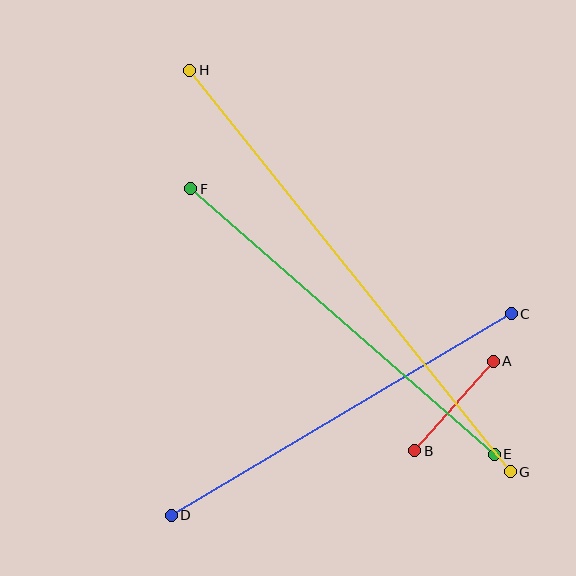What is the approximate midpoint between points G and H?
The midpoint is at approximately (350, 271) pixels.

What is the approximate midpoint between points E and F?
The midpoint is at approximately (343, 322) pixels.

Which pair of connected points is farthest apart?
Points G and H are farthest apart.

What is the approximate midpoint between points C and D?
The midpoint is at approximately (341, 414) pixels.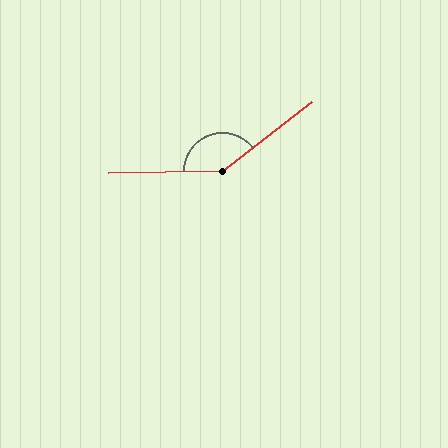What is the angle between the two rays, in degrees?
Approximately 143 degrees.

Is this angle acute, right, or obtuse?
It is obtuse.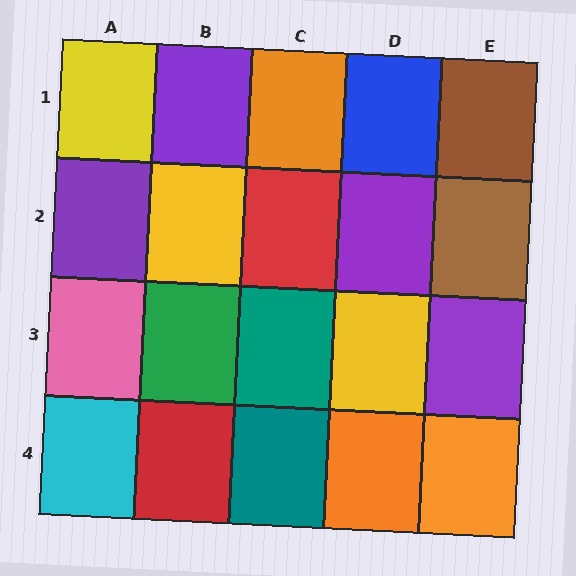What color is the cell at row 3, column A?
Pink.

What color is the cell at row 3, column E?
Purple.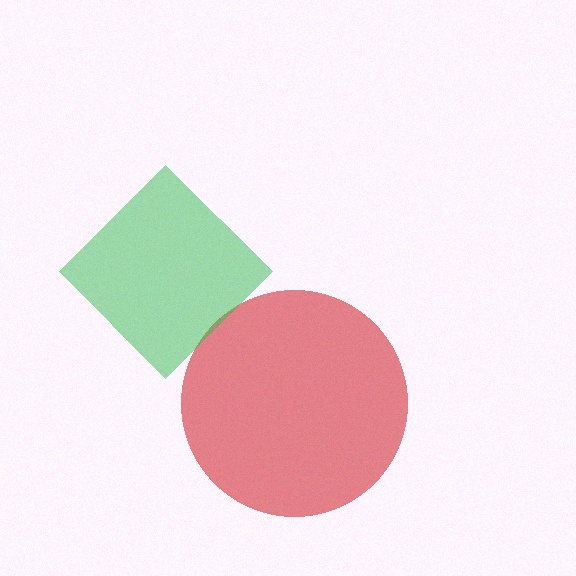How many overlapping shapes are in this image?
There are 2 overlapping shapes in the image.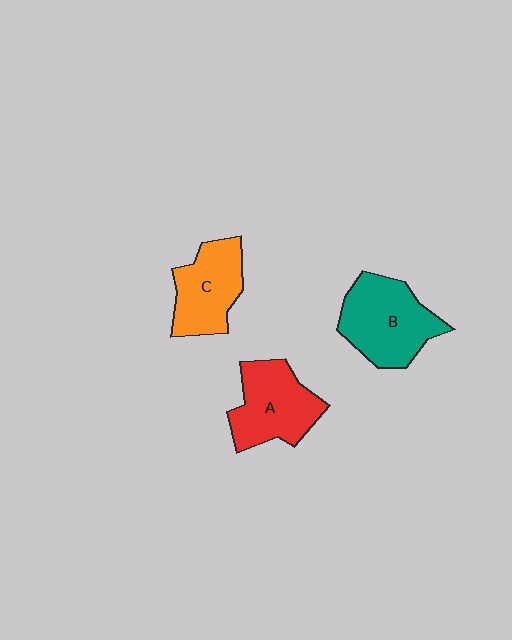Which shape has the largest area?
Shape B (teal).